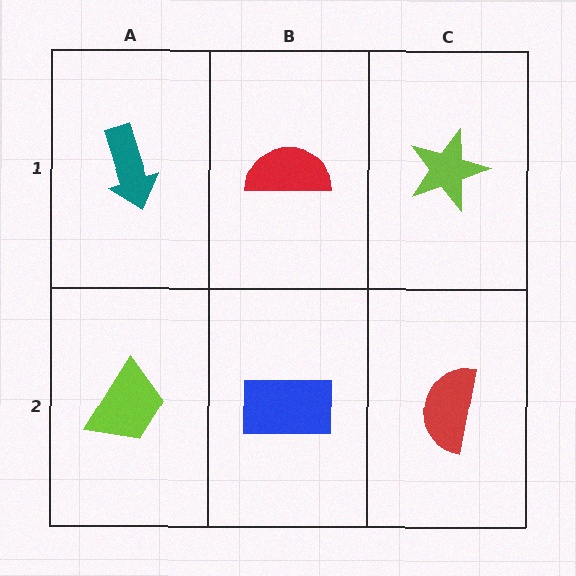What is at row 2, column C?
A red semicircle.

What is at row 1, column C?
A lime star.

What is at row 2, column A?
A lime trapezoid.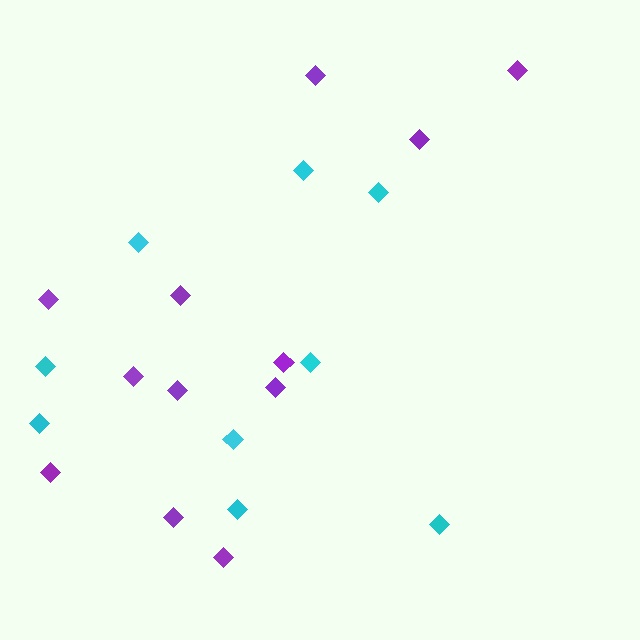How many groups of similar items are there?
There are 2 groups: one group of cyan diamonds (9) and one group of purple diamonds (12).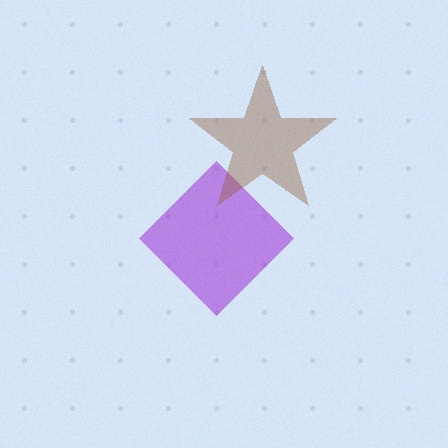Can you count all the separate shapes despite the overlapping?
Yes, there are 2 separate shapes.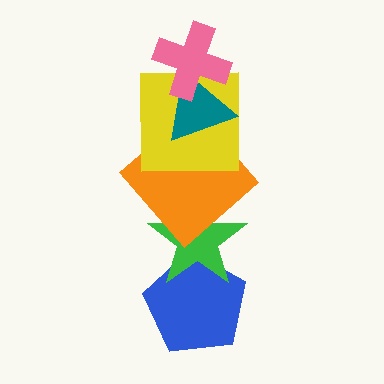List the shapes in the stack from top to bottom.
From top to bottom: the pink cross, the teal triangle, the yellow square, the orange diamond, the green star, the blue pentagon.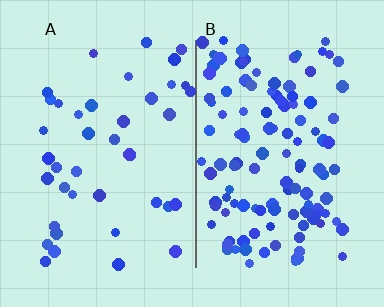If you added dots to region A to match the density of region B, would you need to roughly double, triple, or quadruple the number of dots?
Approximately triple.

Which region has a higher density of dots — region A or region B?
B (the right).